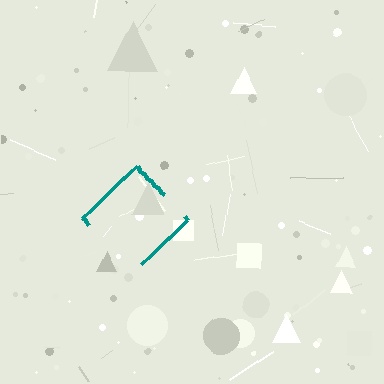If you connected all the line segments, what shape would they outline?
They would outline a diamond.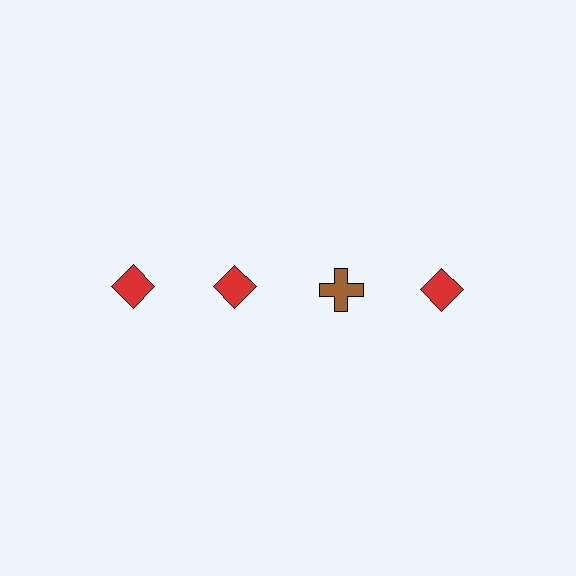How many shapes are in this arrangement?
There are 4 shapes arranged in a grid pattern.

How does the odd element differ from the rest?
It differs in both color (brown instead of red) and shape (cross instead of diamond).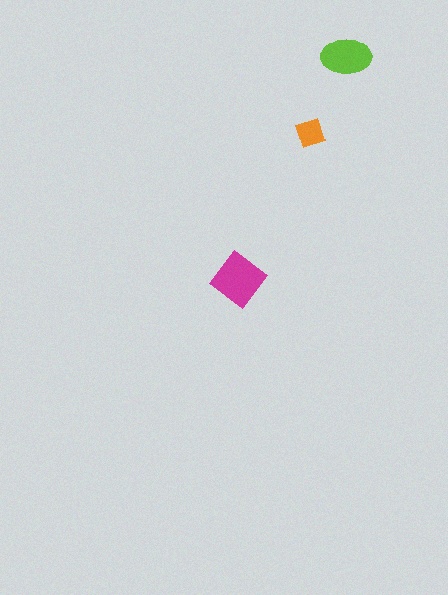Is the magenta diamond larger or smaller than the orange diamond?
Larger.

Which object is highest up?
The lime ellipse is topmost.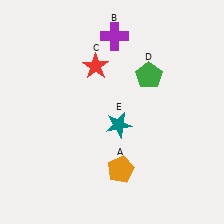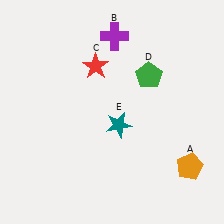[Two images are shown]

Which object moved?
The orange pentagon (A) moved right.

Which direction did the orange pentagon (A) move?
The orange pentagon (A) moved right.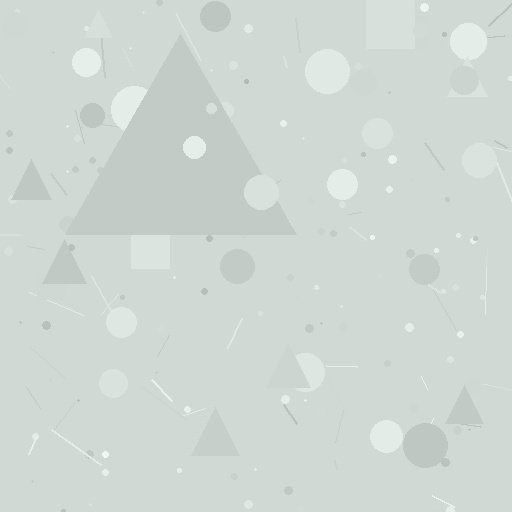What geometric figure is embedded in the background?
A triangle is embedded in the background.